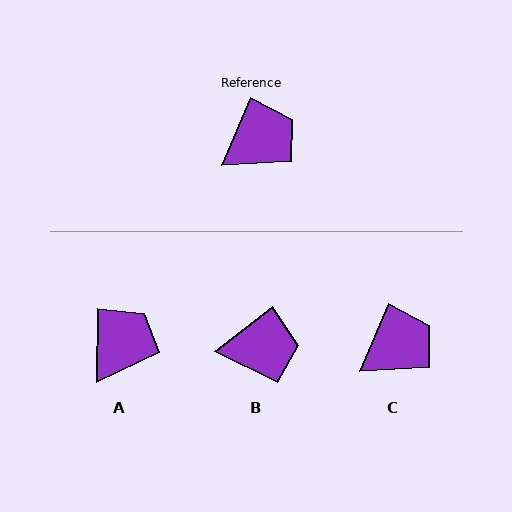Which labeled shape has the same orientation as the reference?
C.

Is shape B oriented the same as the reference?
No, it is off by about 29 degrees.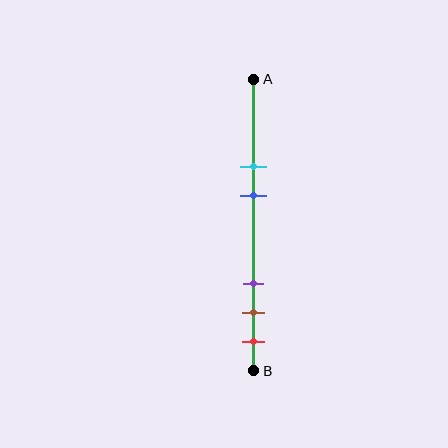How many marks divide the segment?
There are 5 marks dividing the segment.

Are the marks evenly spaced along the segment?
No, the marks are not evenly spaced.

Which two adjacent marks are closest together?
The brown and red marks are the closest adjacent pair.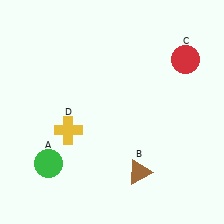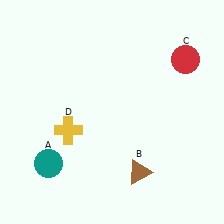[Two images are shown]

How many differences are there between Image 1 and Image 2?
There is 1 difference between the two images.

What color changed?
The circle (A) changed from green in Image 1 to teal in Image 2.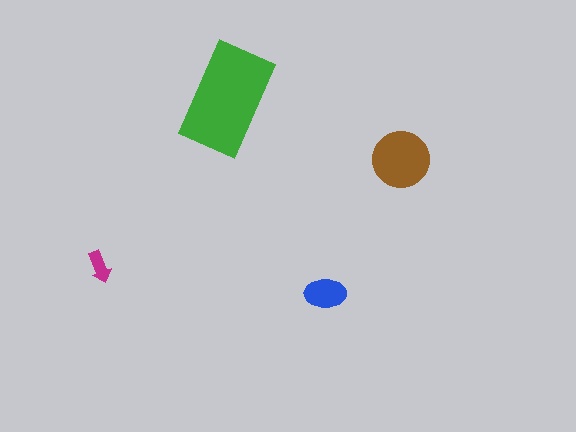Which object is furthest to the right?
The brown circle is rightmost.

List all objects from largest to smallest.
The green rectangle, the brown circle, the blue ellipse, the magenta arrow.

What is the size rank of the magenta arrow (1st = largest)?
4th.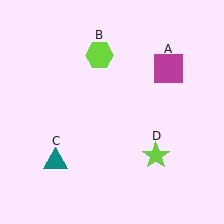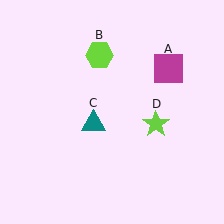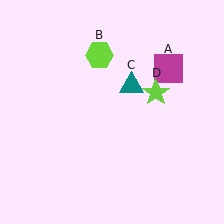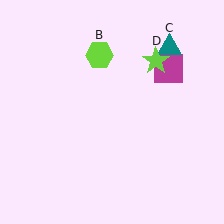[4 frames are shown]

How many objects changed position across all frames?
2 objects changed position: teal triangle (object C), lime star (object D).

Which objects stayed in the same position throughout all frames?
Magenta square (object A) and lime hexagon (object B) remained stationary.